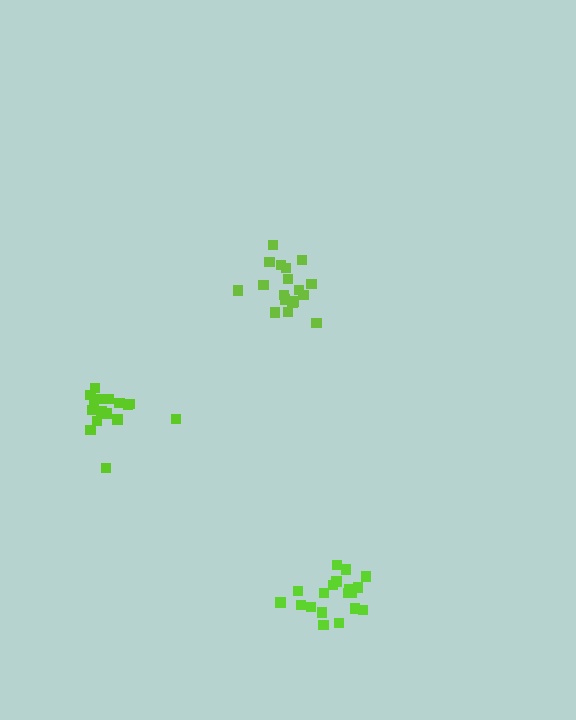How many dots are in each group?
Group 1: 18 dots, Group 2: 19 dots, Group 3: 16 dots (53 total).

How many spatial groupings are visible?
There are 3 spatial groupings.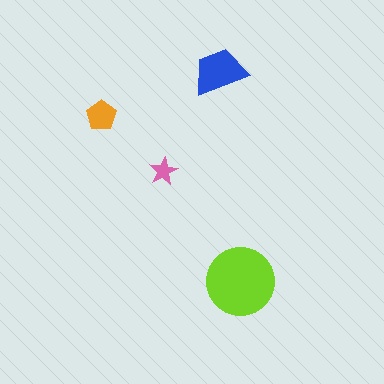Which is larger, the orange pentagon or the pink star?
The orange pentagon.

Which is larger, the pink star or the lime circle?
The lime circle.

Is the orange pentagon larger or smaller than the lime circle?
Smaller.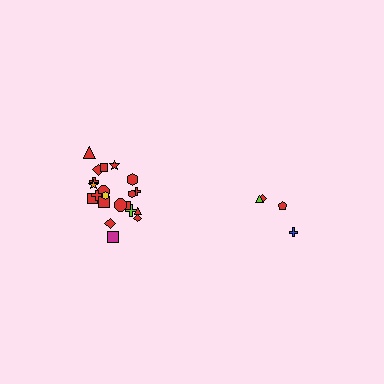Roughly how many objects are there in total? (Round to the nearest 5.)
Roughly 25 objects in total.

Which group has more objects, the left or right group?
The left group.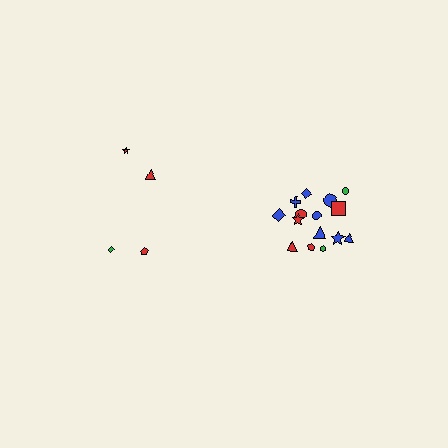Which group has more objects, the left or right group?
The right group.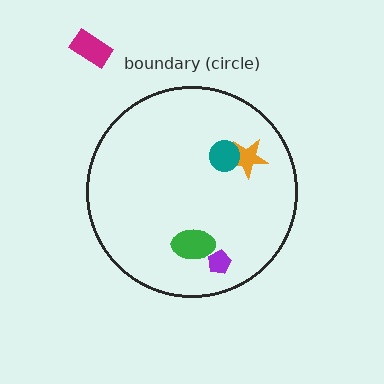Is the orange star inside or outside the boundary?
Inside.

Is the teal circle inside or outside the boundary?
Inside.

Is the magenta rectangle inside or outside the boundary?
Outside.